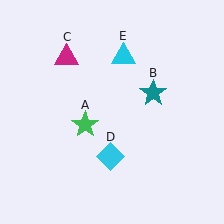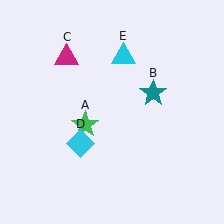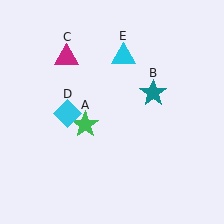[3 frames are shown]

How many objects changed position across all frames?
1 object changed position: cyan diamond (object D).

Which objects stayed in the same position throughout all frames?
Green star (object A) and teal star (object B) and magenta triangle (object C) and cyan triangle (object E) remained stationary.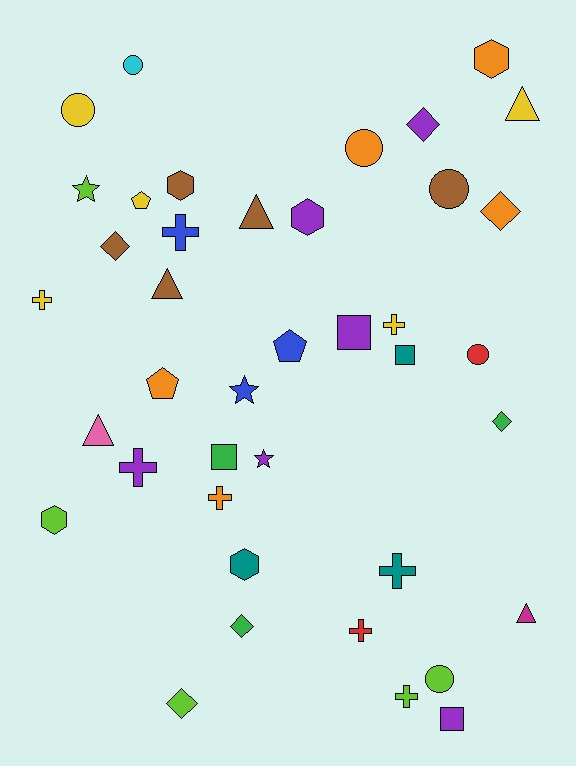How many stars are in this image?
There are 3 stars.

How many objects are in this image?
There are 40 objects.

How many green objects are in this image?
There are 3 green objects.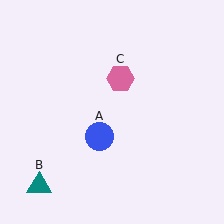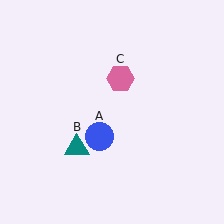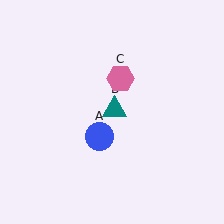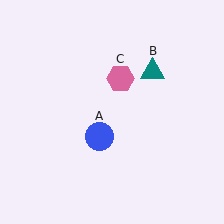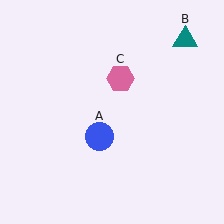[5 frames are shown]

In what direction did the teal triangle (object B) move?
The teal triangle (object B) moved up and to the right.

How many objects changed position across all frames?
1 object changed position: teal triangle (object B).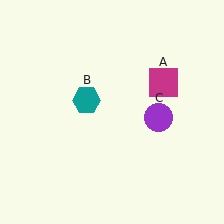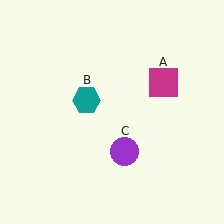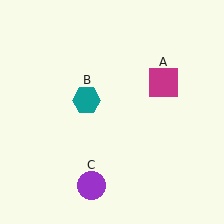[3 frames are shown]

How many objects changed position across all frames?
1 object changed position: purple circle (object C).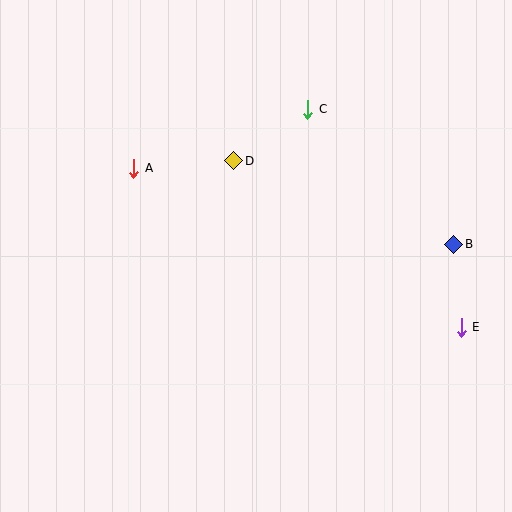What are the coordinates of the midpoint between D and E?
The midpoint between D and E is at (348, 244).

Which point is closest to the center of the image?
Point D at (234, 161) is closest to the center.